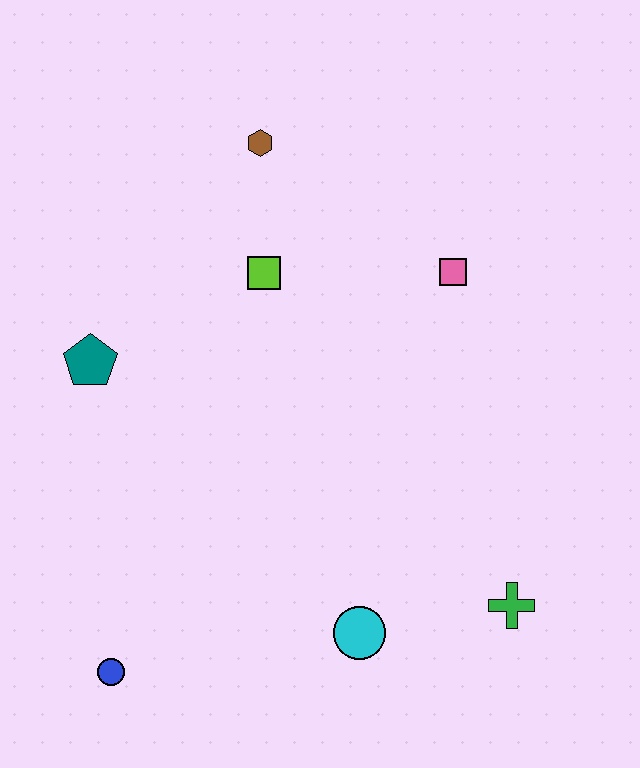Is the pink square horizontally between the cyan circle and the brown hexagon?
No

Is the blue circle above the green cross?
No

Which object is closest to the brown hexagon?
The lime square is closest to the brown hexagon.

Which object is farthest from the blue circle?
The brown hexagon is farthest from the blue circle.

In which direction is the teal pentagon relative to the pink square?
The teal pentagon is to the left of the pink square.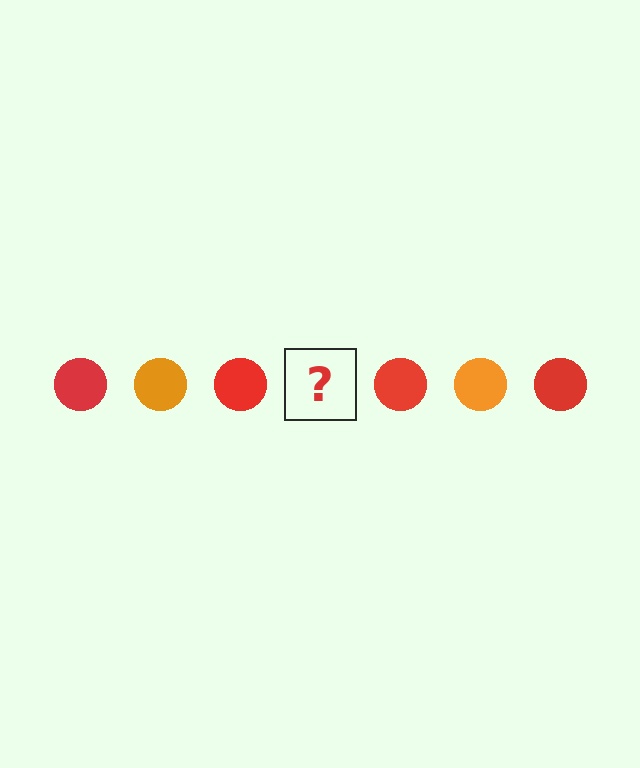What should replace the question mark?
The question mark should be replaced with an orange circle.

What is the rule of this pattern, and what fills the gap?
The rule is that the pattern cycles through red, orange circles. The gap should be filled with an orange circle.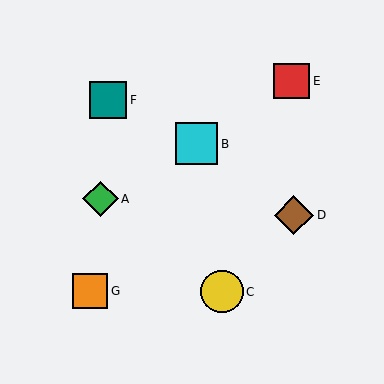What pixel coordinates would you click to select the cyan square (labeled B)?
Click at (197, 144) to select the cyan square B.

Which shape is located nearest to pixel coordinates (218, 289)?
The yellow circle (labeled C) at (222, 292) is nearest to that location.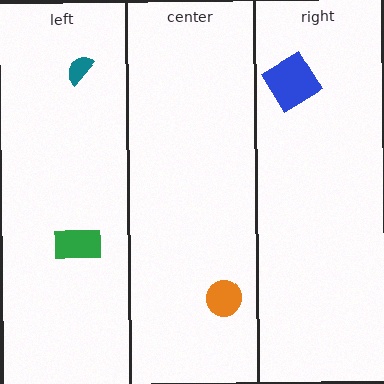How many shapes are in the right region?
1.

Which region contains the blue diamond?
The right region.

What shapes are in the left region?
The teal semicircle, the green rectangle.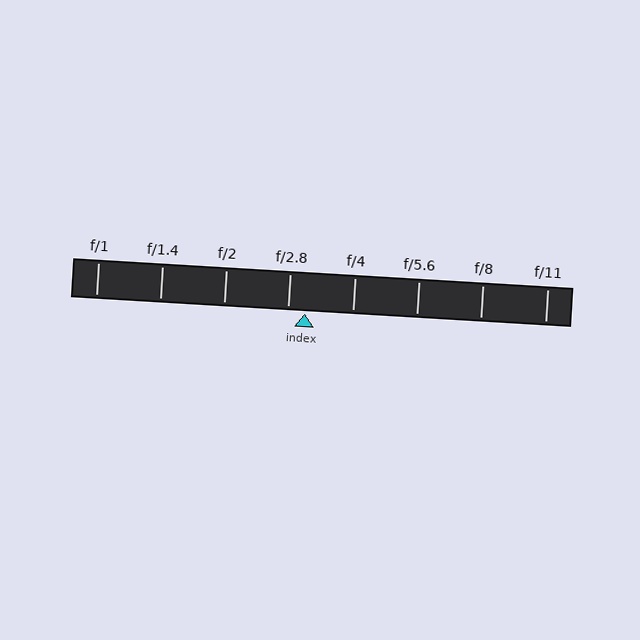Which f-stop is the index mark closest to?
The index mark is closest to f/2.8.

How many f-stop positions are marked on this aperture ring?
There are 8 f-stop positions marked.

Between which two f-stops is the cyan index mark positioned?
The index mark is between f/2.8 and f/4.